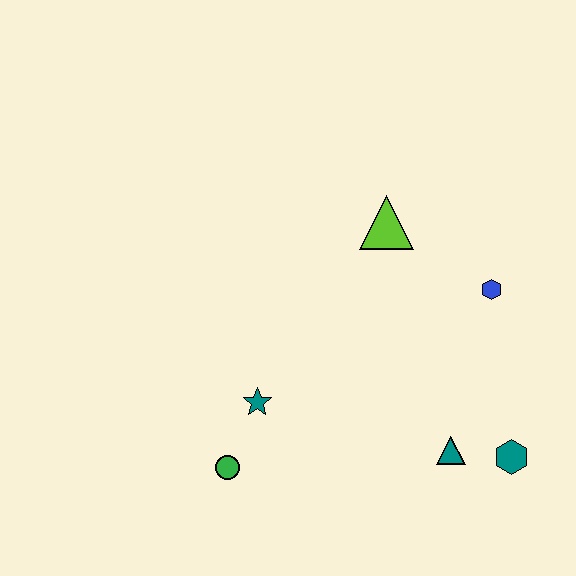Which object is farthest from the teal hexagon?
The green circle is farthest from the teal hexagon.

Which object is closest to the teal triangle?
The teal hexagon is closest to the teal triangle.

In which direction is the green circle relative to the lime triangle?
The green circle is below the lime triangle.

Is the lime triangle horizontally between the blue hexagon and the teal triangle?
No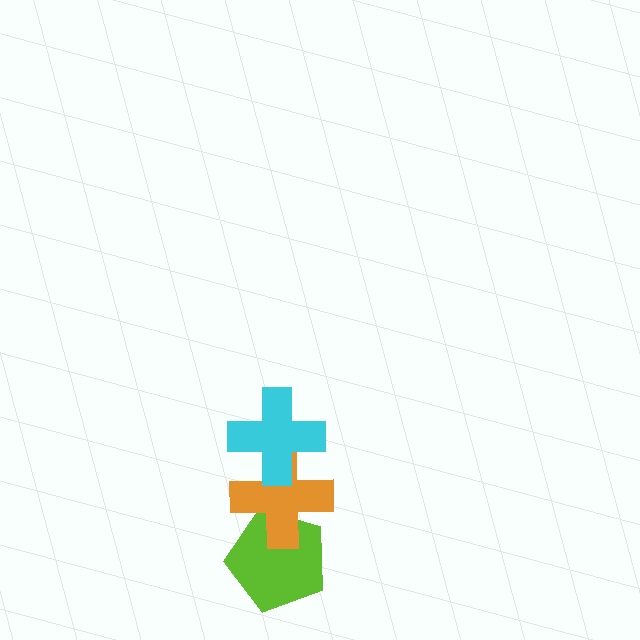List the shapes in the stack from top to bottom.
From top to bottom: the cyan cross, the orange cross, the lime pentagon.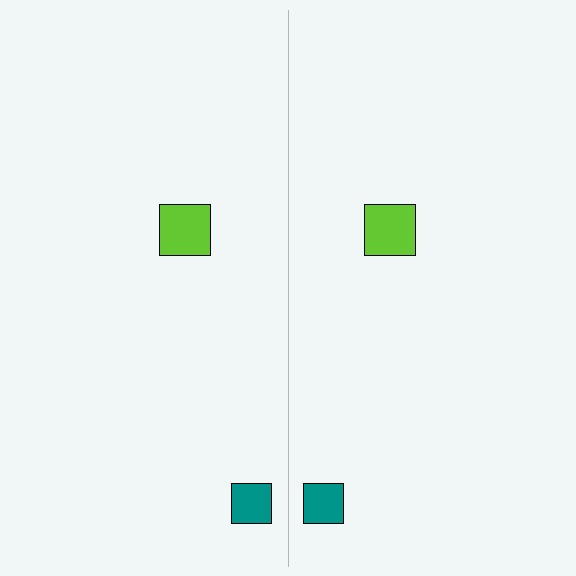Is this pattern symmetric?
Yes, this pattern has bilateral (reflection) symmetry.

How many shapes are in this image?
There are 4 shapes in this image.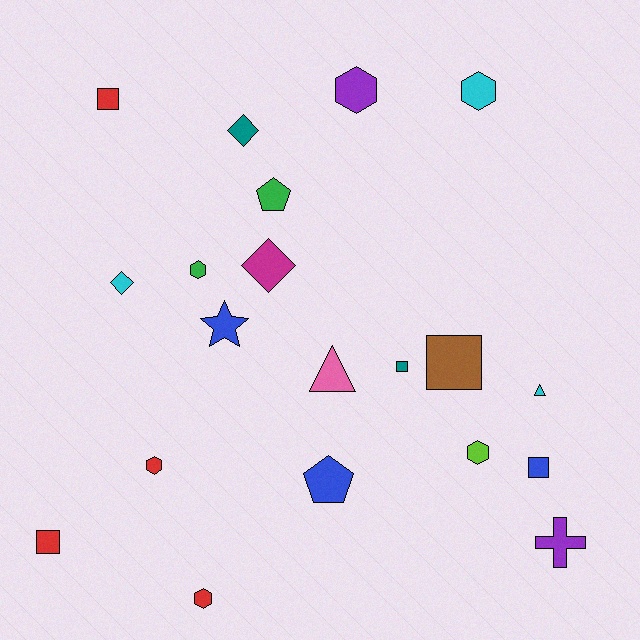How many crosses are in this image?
There is 1 cross.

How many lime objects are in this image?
There is 1 lime object.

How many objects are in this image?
There are 20 objects.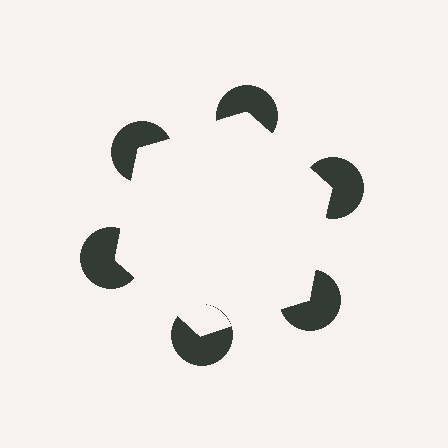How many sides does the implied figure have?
6 sides.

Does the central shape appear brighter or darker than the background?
It typically appears slightly brighter than the background, even though no actual brightness change is drawn.